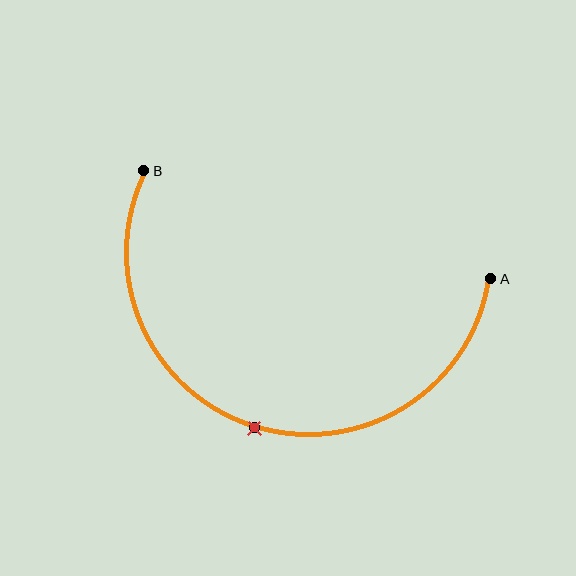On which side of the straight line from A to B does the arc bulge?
The arc bulges below the straight line connecting A and B.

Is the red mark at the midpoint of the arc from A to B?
Yes. The red mark lies on the arc at equal arc-length from both A and B — it is the arc midpoint.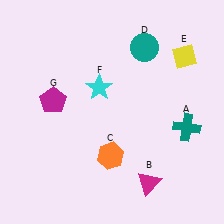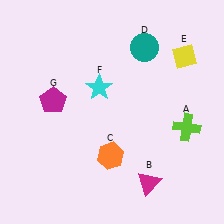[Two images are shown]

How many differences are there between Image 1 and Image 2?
There is 1 difference between the two images.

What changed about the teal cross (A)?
In Image 1, A is teal. In Image 2, it changed to lime.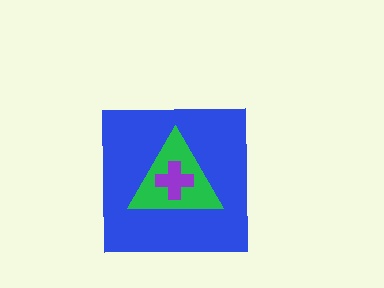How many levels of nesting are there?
3.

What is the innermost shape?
The purple cross.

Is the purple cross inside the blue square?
Yes.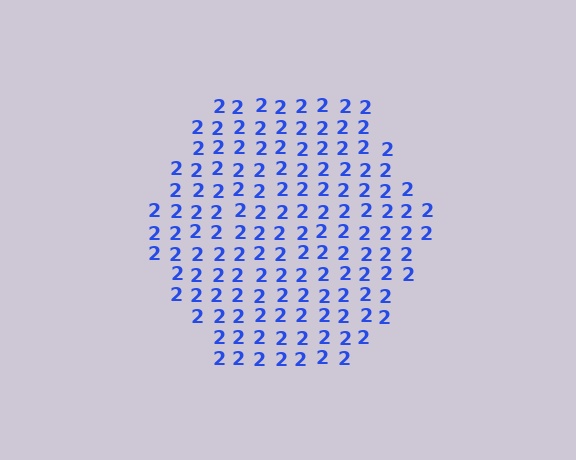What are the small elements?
The small elements are digit 2's.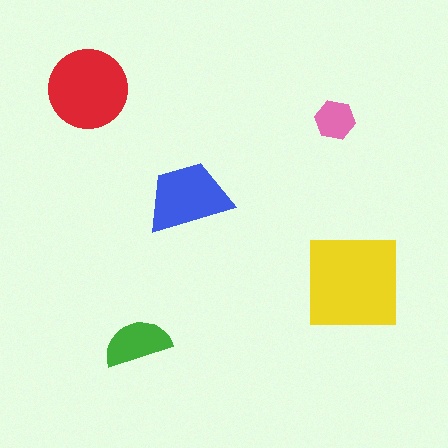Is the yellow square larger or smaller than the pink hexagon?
Larger.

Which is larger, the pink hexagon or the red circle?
The red circle.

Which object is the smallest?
The pink hexagon.